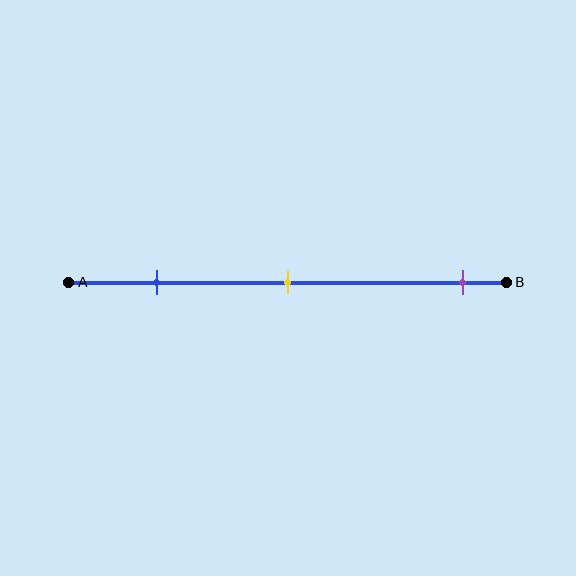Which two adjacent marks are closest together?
The blue and yellow marks are the closest adjacent pair.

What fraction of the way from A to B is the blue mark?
The blue mark is approximately 20% (0.2) of the way from A to B.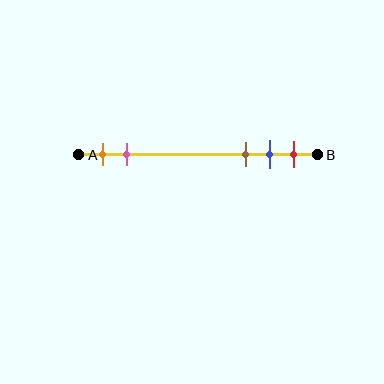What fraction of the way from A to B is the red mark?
The red mark is approximately 90% (0.9) of the way from A to B.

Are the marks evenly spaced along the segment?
No, the marks are not evenly spaced.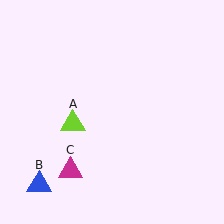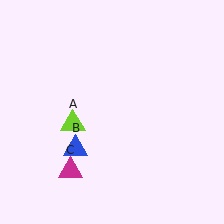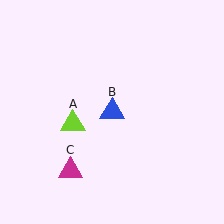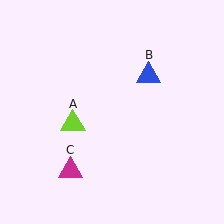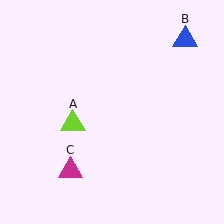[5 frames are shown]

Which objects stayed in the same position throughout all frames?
Lime triangle (object A) and magenta triangle (object C) remained stationary.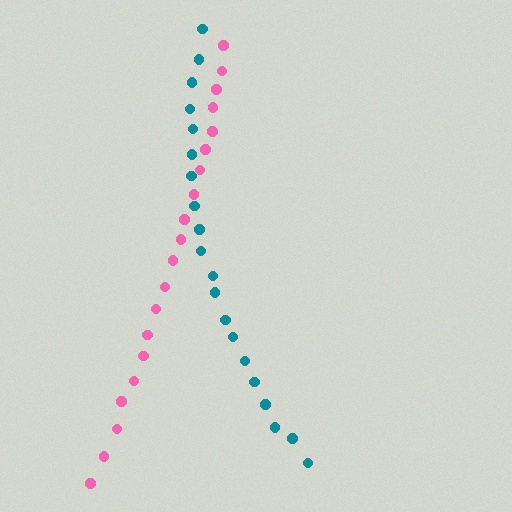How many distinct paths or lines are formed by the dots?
There are 2 distinct paths.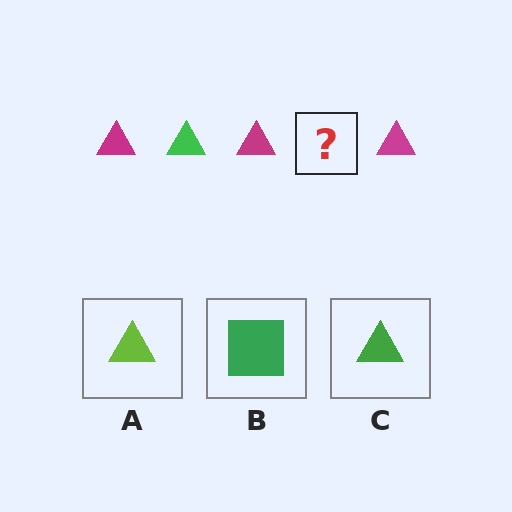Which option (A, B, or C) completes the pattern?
C.